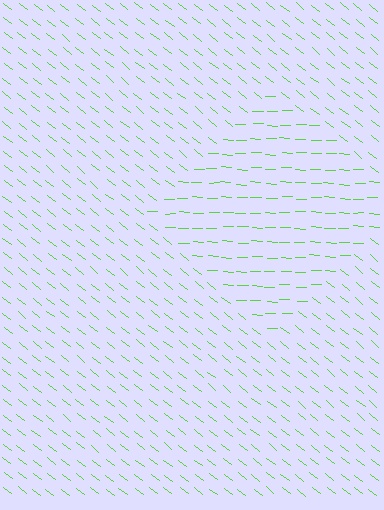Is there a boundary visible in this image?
Yes, there is a texture boundary formed by a change in line orientation.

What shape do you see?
I see a diamond.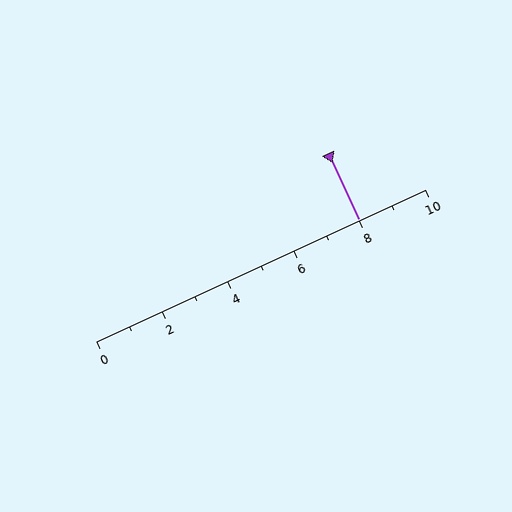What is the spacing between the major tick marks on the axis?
The major ticks are spaced 2 apart.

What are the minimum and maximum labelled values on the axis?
The axis runs from 0 to 10.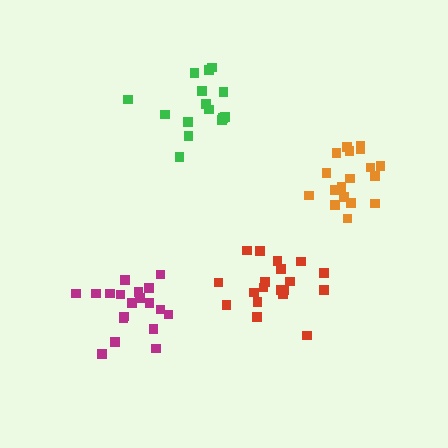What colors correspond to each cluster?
The clusters are colored: green, orange, red, magenta.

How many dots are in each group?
Group 1: 16 dots, Group 2: 18 dots, Group 3: 19 dots, Group 4: 19 dots (72 total).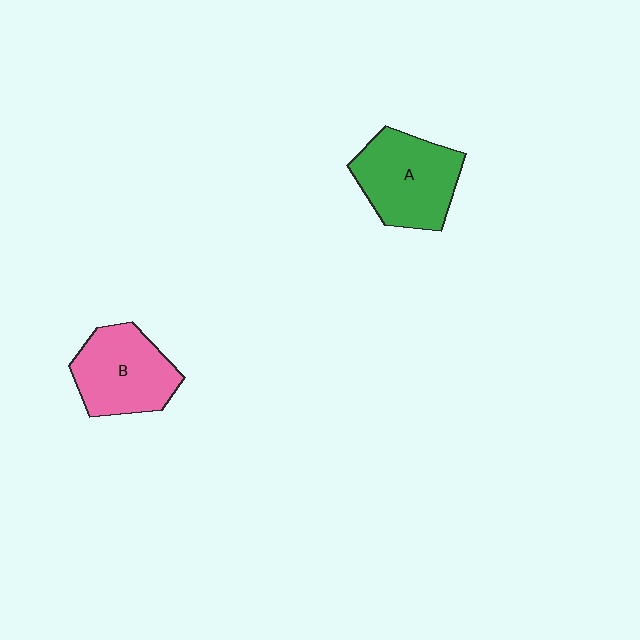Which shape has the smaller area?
Shape B (pink).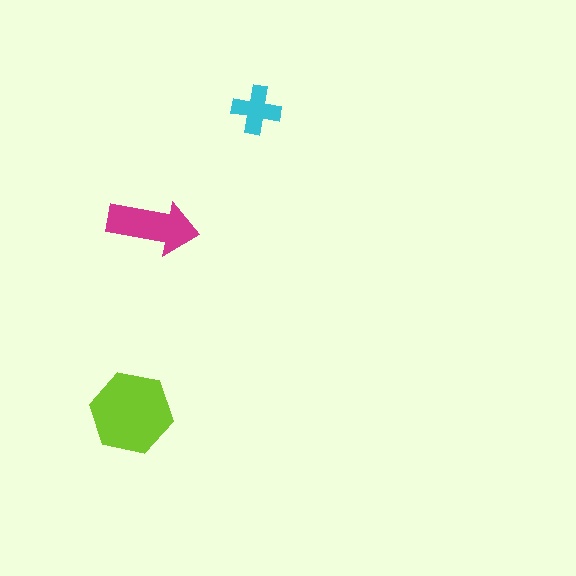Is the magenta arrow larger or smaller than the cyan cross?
Larger.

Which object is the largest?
The lime hexagon.